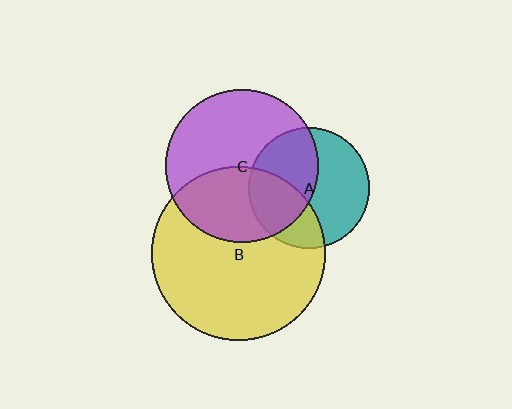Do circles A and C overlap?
Yes.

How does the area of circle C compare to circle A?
Approximately 1.6 times.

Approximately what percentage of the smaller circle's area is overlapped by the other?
Approximately 50%.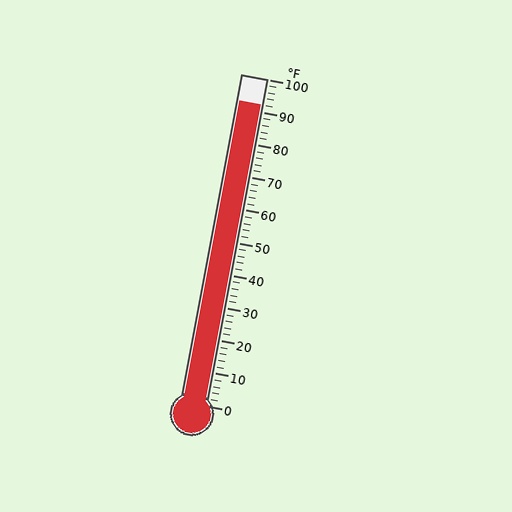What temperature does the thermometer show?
The thermometer shows approximately 92°F.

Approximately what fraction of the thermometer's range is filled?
The thermometer is filled to approximately 90% of its range.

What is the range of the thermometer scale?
The thermometer scale ranges from 0°F to 100°F.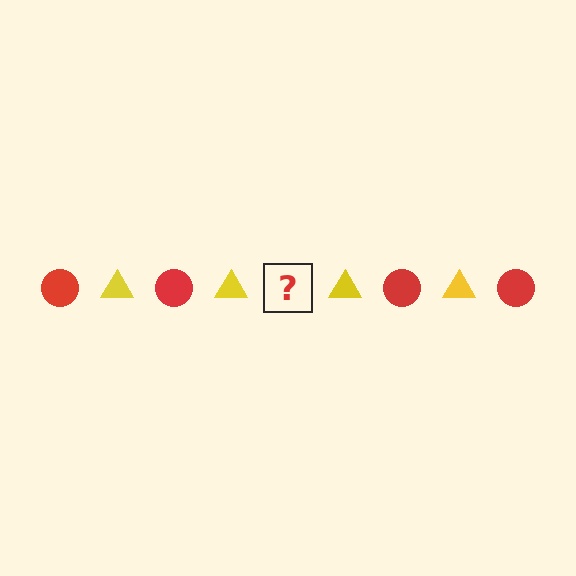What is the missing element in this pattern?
The missing element is a red circle.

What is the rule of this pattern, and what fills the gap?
The rule is that the pattern alternates between red circle and yellow triangle. The gap should be filled with a red circle.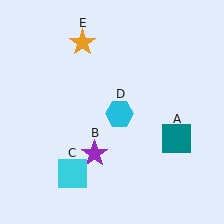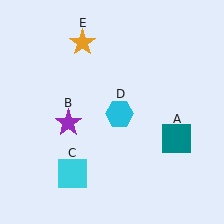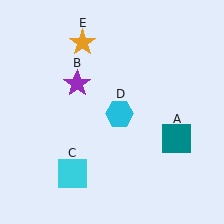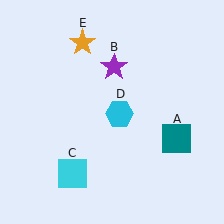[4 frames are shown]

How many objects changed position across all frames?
1 object changed position: purple star (object B).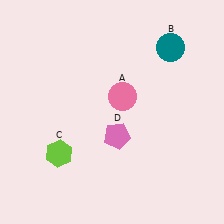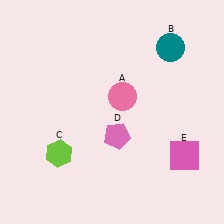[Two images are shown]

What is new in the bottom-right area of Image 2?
A pink square (E) was added in the bottom-right area of Image 2.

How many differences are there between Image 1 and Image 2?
There is 1 difference between the two images.